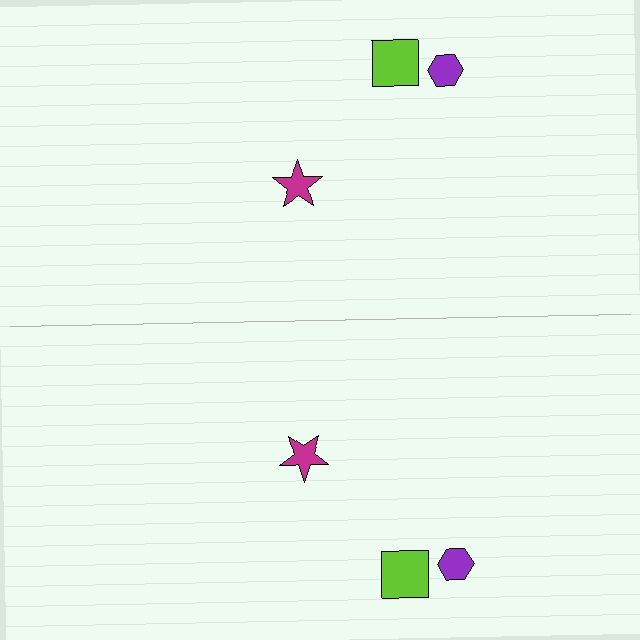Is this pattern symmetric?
Yes, this pattern has bilateral (reflection) symmetry.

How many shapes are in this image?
There are 6 shapes in this image.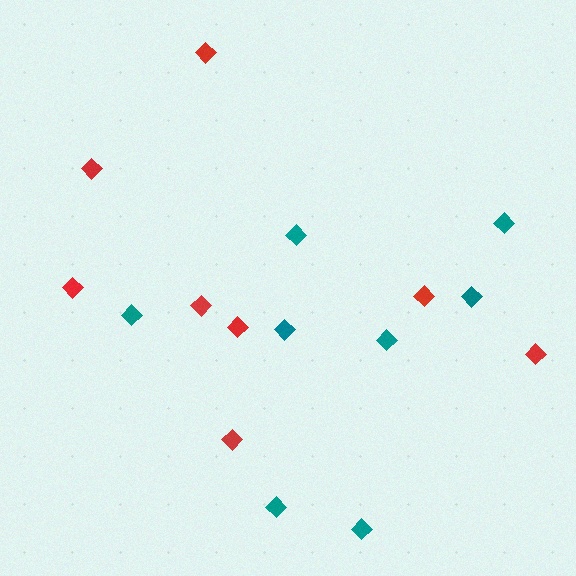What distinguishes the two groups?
There are 2 groups: one group of red diamonds (8) and one group of teal diamonds (8).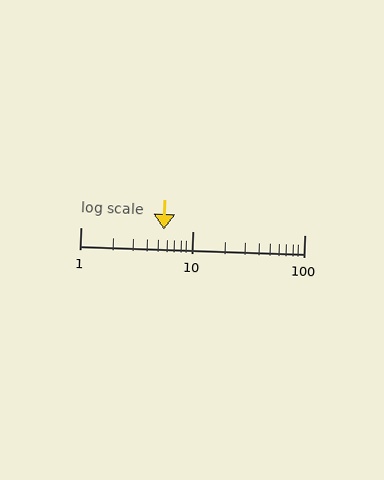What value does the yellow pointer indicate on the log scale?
The pointer indicates approximately 5.6.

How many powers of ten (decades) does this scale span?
The scale spans 2 decades, from 1 to 100.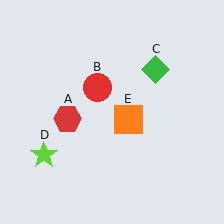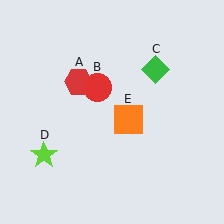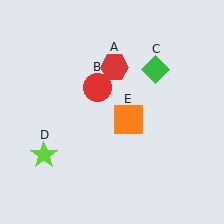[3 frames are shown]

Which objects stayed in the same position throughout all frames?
Red circle (object B) and green diamond (object C) and lime star (object D) and orange square (object E) remained stationary.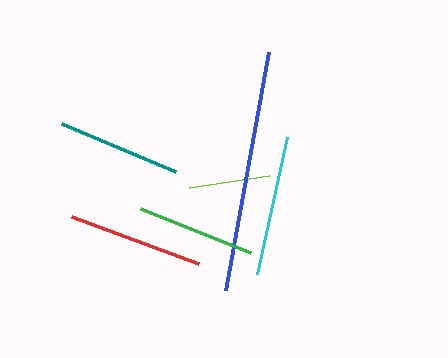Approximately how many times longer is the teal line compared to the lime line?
The teal line is approximately 1.5 times the length of the lime line.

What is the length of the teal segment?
The teal segment is approximately 124 pixels long.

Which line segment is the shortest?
The lime line is the shortest at approximately 81 pixels.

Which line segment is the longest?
The blue line is the longest at approximately 242 pixels.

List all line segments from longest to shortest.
From longest to shortest: blue, cyan, red, teal, green, lime.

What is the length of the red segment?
The red segment is approximately 135 pixels long.